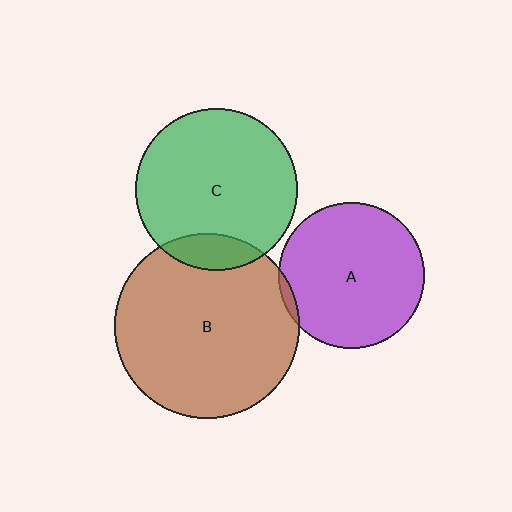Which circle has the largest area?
Circle B (brown).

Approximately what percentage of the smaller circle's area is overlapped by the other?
Approximately 5%.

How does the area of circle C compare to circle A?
Approximately 1.2 times.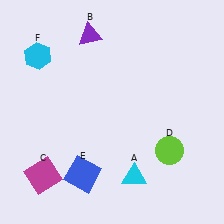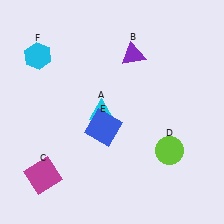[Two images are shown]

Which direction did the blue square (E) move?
The blue square (E) moved up.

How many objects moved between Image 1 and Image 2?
3 objects moved between the two images.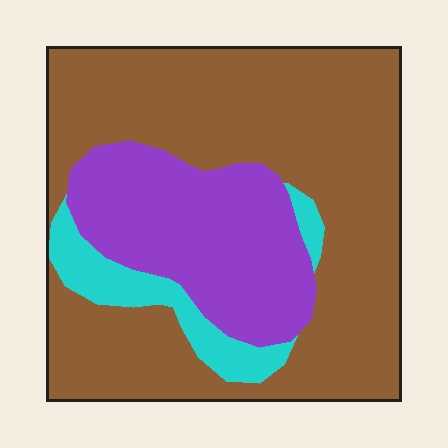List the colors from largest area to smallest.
From largest to smallest: brown, purple, cyan.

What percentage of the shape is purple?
Purple covers about 25% of the shape.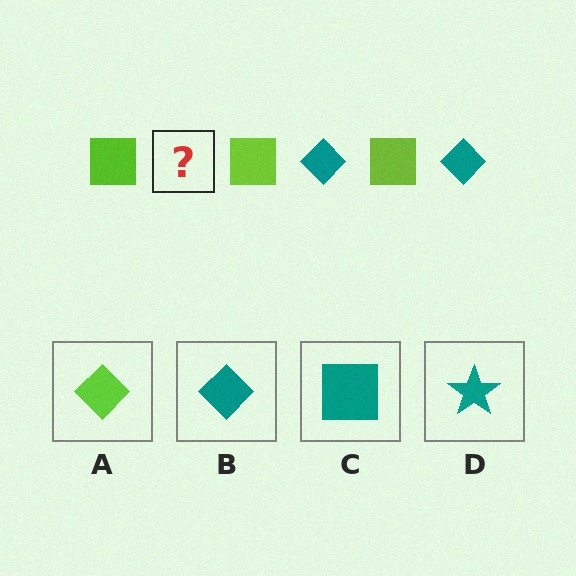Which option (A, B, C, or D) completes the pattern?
B.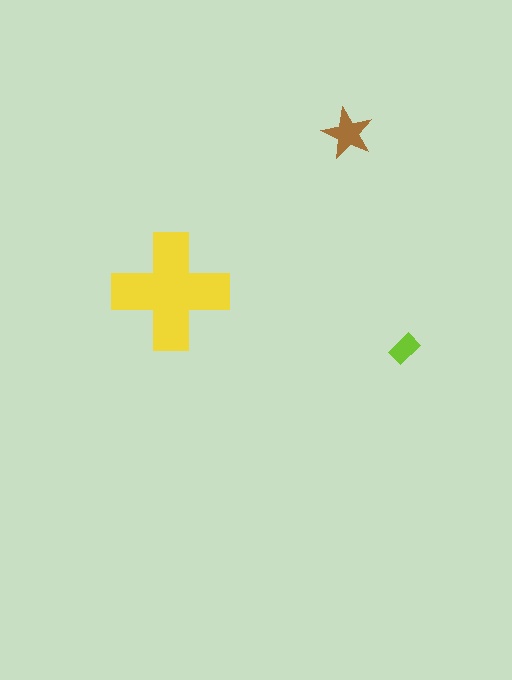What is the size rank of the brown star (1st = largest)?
2nd.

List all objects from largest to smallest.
The yellow cross, the brown star, the lime rectangle.